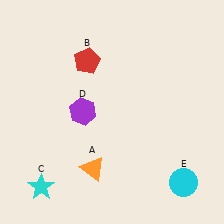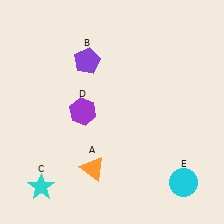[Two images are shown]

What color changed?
The pentagon (B) changed from red in Image 1 to purple in Image 2.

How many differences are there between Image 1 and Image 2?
There is 1 difference between the two images.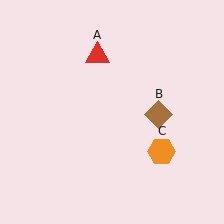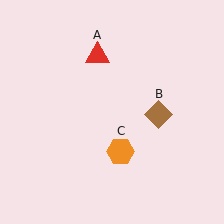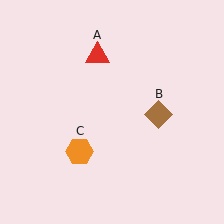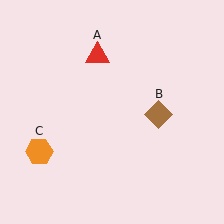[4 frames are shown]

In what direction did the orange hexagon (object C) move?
The orange hexagon (object C) moved left.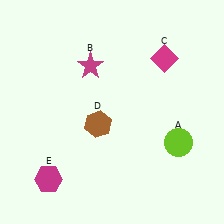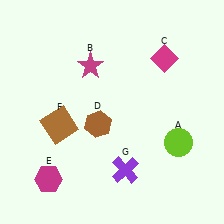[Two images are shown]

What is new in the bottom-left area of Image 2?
A brown square (F) was added in the bottom-left area of Image 2.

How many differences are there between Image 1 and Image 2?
There are 2 differences between the two images.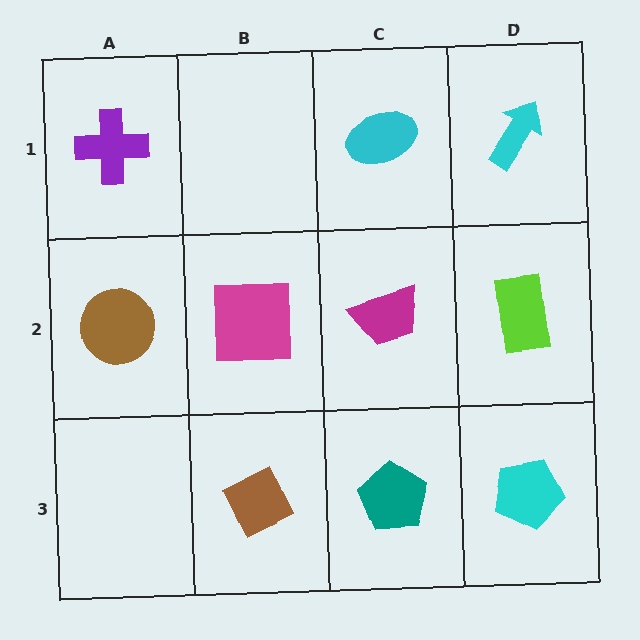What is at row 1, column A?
A purple cross.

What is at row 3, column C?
A teal pentagon.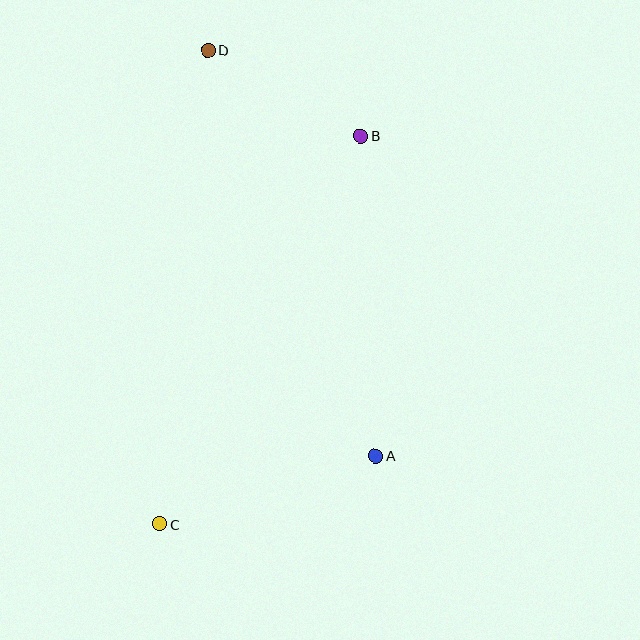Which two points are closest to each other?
Points B and D are closest to each other.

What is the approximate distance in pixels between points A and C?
The distance between A and C is approximately 227 pixels.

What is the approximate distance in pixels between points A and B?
The distance between A and B is approximately 320 pixels.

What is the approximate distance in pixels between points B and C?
The distance between B and C is approximately 437 pixels.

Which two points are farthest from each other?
Points C and D are farthest from each other.